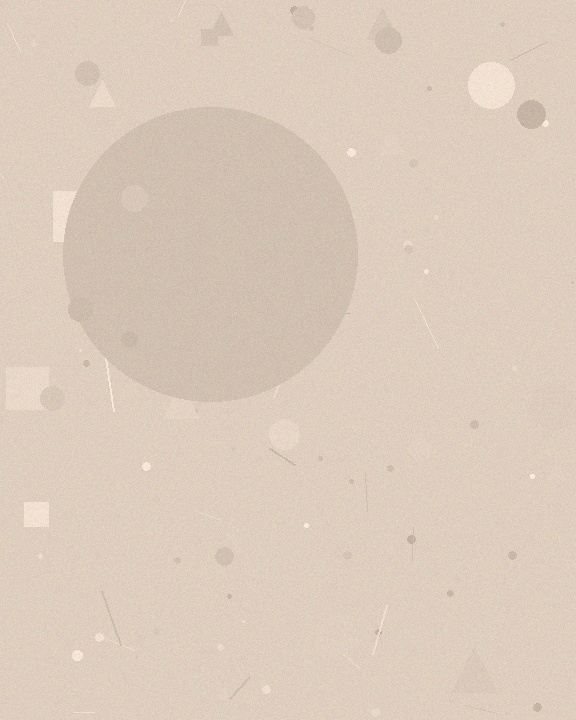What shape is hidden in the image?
A circle is hidden in the image.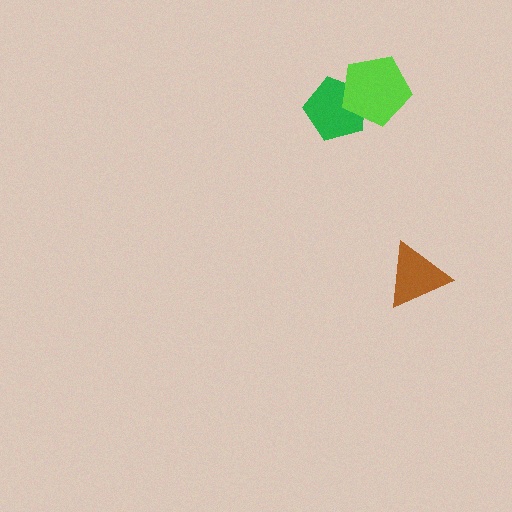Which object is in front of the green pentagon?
The lime pentagon is in front of the green pentagon.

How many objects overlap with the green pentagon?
1 object overlaps with the green pentagon.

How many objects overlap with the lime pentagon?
1 object overlaps with the lime pentagon.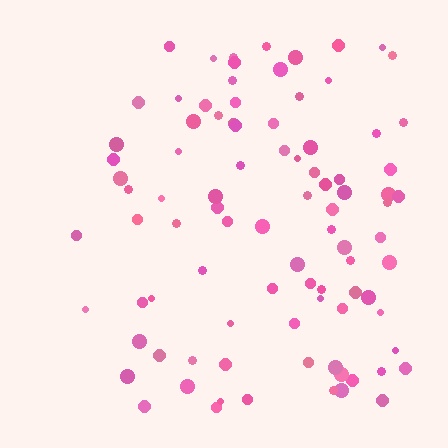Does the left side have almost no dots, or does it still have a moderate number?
Still a moderate number, just noticeably fewer than the right.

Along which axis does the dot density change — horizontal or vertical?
Horizontal.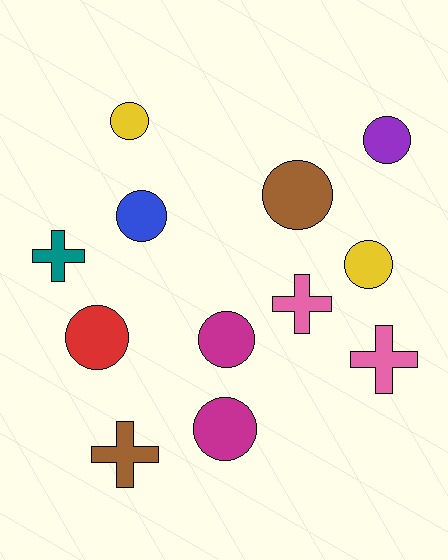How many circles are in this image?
There are 8 circles.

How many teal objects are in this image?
There is 1 teal object.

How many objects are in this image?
There are 12 objects.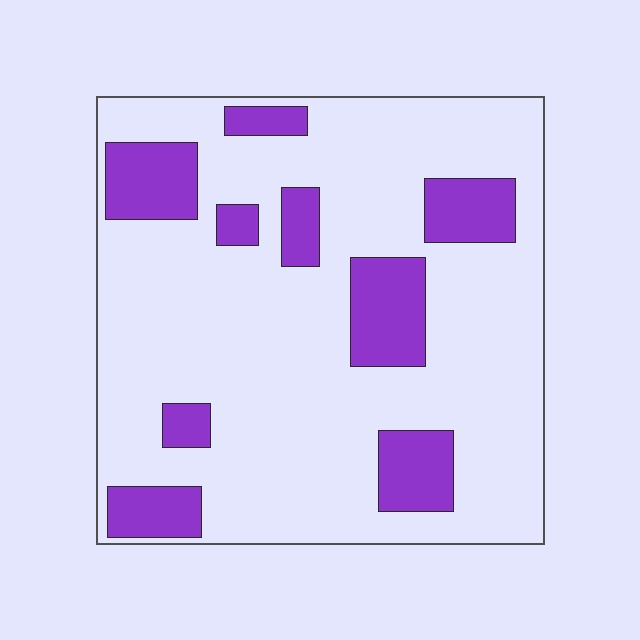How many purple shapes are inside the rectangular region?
9.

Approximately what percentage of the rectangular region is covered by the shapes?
Approximately 20%.